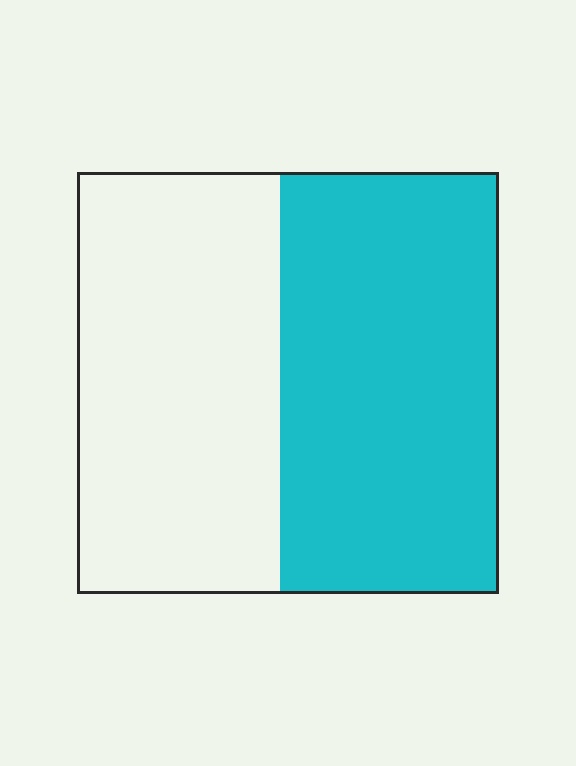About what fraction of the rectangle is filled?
About one half (1/2).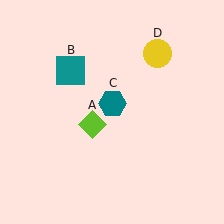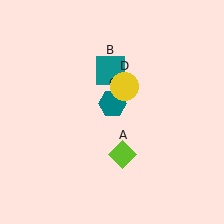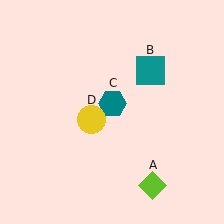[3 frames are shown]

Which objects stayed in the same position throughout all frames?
Teal hexagon (object C) remained stationary.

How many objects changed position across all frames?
3 objects changed position: lime diamond (object A), teal square (object B), yellow circle (object D).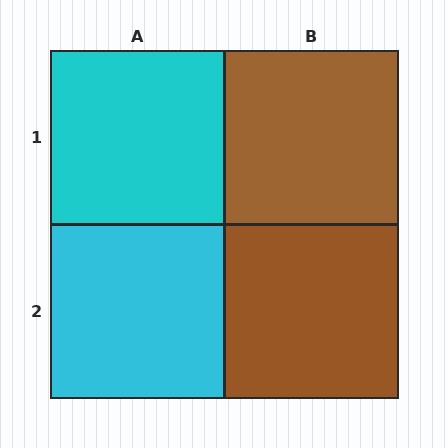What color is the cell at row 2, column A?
Cyan.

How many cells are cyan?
2 cells are cyan.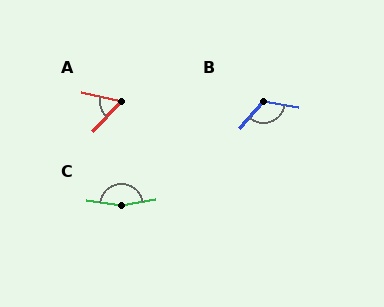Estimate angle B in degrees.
Approximately 121 degrees.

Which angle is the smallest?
A, at approximately 60 degrees.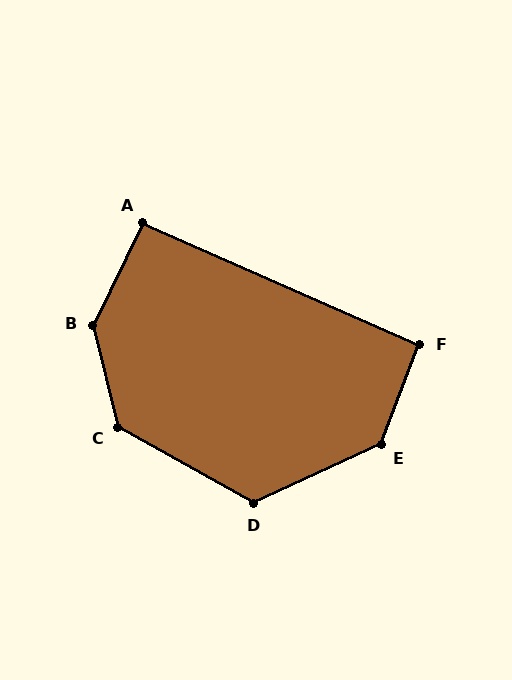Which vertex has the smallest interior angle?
A, at approximately 92 degrees.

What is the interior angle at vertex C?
Approximately 133 degrees (obtuse).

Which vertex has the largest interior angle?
B, at approximately 141 degrees.